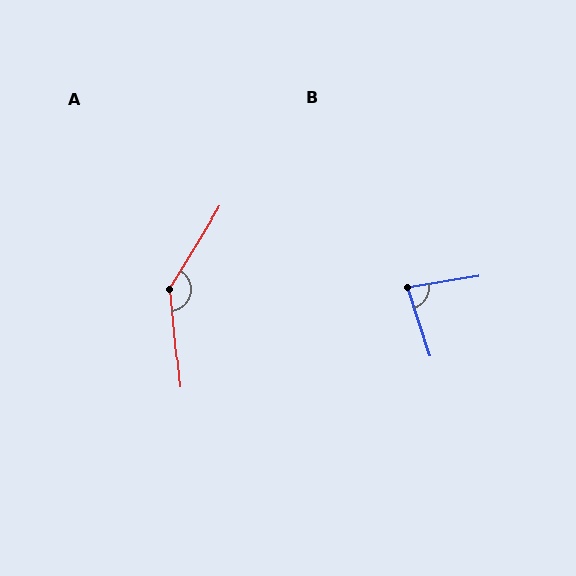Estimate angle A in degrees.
Approximately 143 degrees.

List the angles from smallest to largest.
B (81°), A (143°).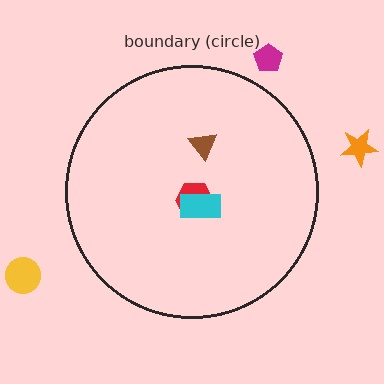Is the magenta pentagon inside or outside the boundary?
Outside.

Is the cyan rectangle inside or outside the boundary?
Inside.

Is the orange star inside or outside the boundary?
Outside.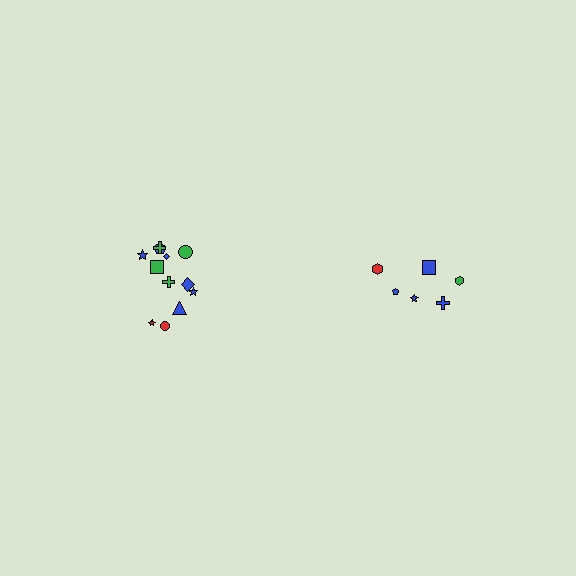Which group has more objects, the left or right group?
The left group.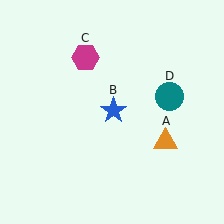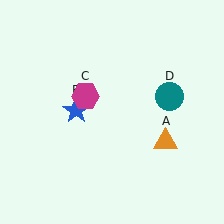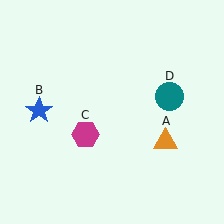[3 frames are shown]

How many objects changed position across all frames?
2 objects changed position: blue star (object B), magenta hexagon (object C).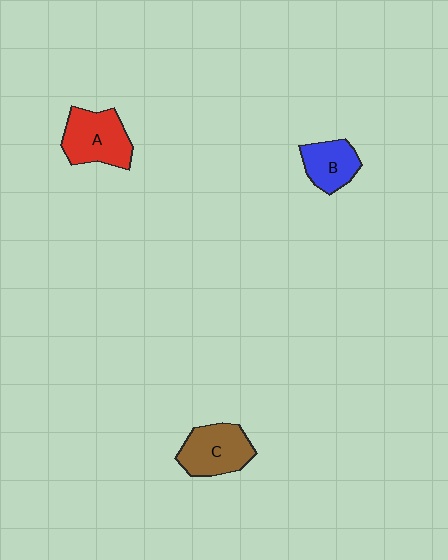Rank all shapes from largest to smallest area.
From largest to smallest: A (red), C (brown), B (blue).